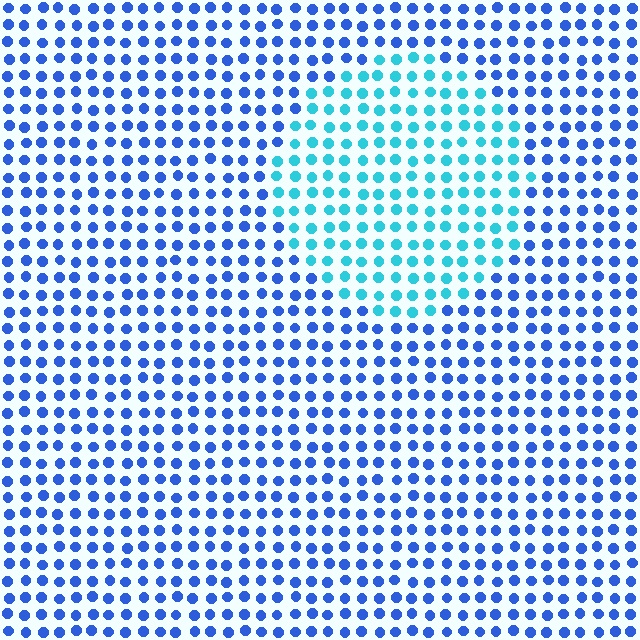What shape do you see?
I see a circle.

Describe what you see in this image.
The image is filled with small blue elements in a uniform arrangement. A circle-shaped region is visible where the elements are tinted to a slightly different hue, forming a subtle color boundary.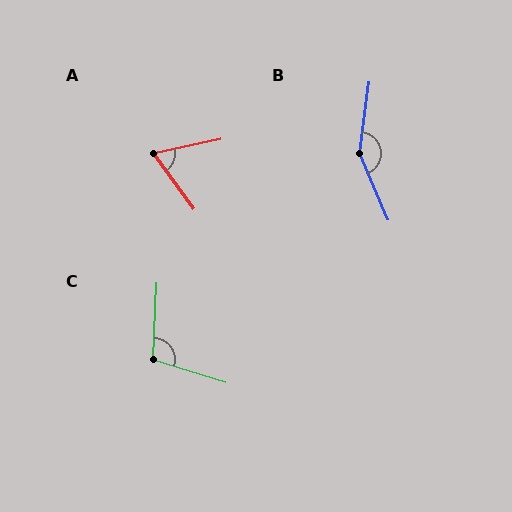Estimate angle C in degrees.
Approximately 104 degrees.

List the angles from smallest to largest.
A (66°), C (104°), B (149°).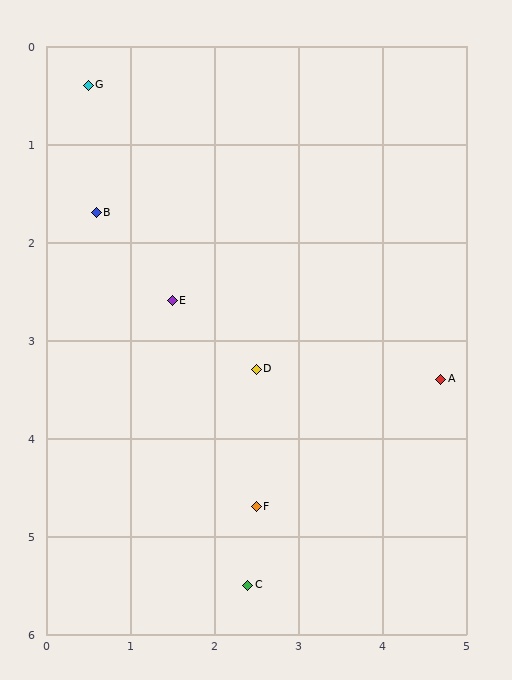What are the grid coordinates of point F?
Point F is at approximately (2.5, 4.7).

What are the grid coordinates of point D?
Point D is at approximately (2.5, 3.3).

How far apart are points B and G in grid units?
Points B and G are about 1.3 grid units apart.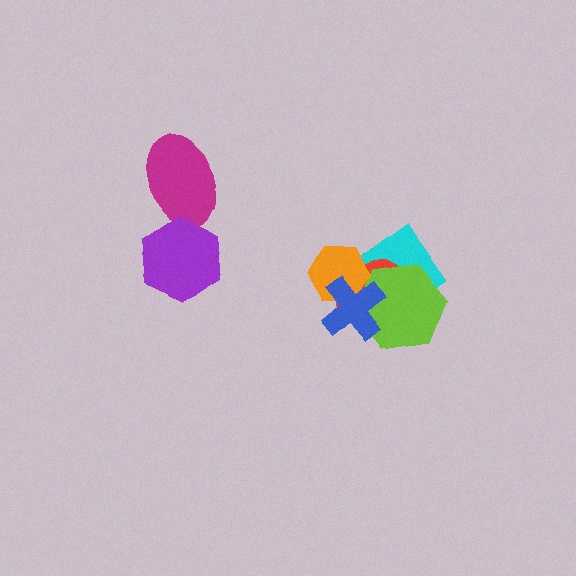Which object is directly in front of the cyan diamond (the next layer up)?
The red ellipse is directly in front of the cyan diamond.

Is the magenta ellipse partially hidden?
Yes, it is partially covered by another shape.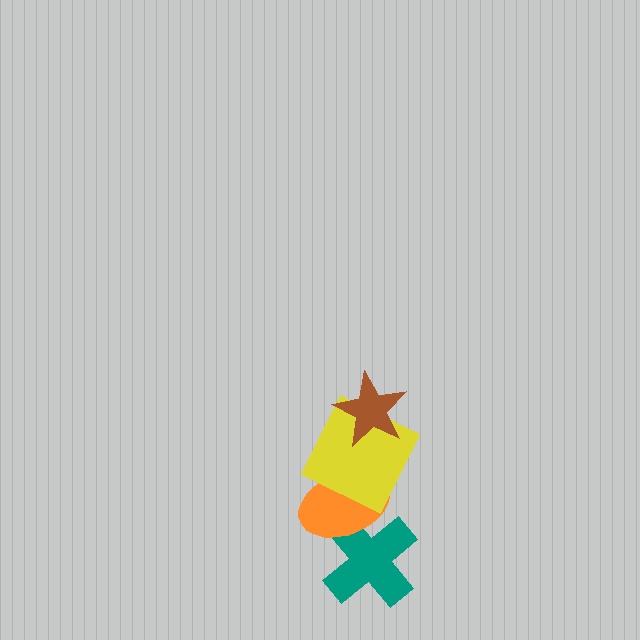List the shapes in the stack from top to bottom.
From top to bottom: the brown star, the yellow square, the orange ellipse, the teal cross.